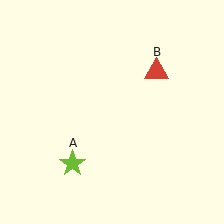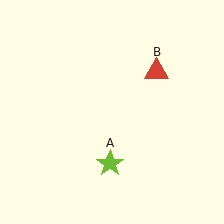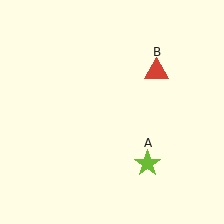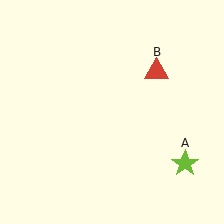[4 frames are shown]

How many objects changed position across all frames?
1 object changed position: lime star (object A).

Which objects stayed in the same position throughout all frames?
Red triangle (object B) remained stationary.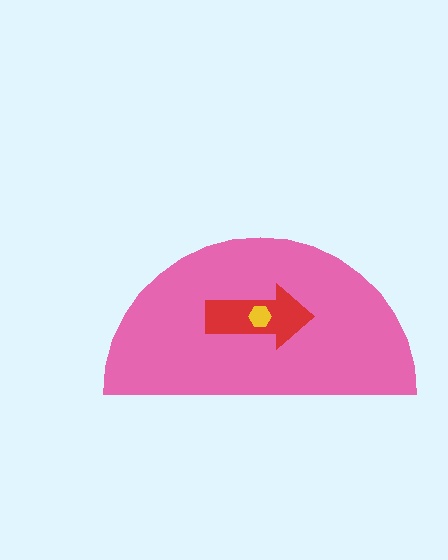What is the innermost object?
The yellow hexagon.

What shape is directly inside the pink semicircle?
The red arrow.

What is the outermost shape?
The pink semicircle.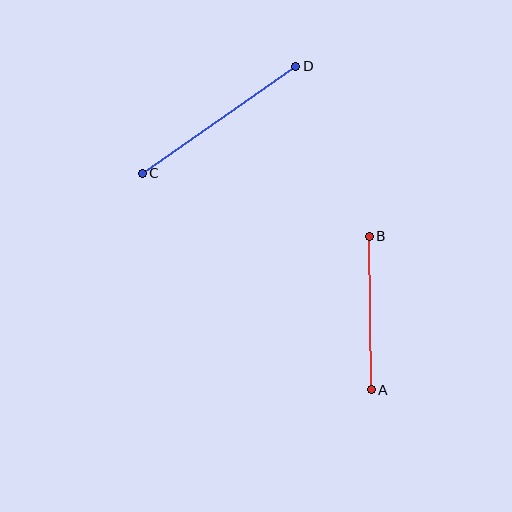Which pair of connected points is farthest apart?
Points C and D are farthest apart.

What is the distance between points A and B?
The distance is approximately 154 pixels.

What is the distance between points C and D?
The distance is approximately 187 pixels.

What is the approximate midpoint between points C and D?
The midpoint is at approximately (219, 120) pixels.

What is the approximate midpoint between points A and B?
The midpoint is at approximately (370, 313) pixels.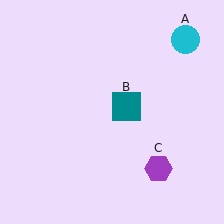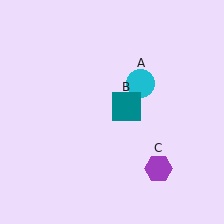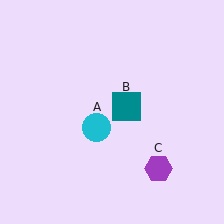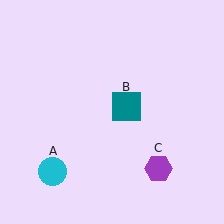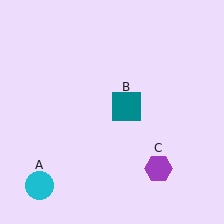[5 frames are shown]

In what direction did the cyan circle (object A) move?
The cyan circle (object A) moved down and to the left.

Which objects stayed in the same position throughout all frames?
Teal square (object B) and purple hexagon (object C) remained stationary.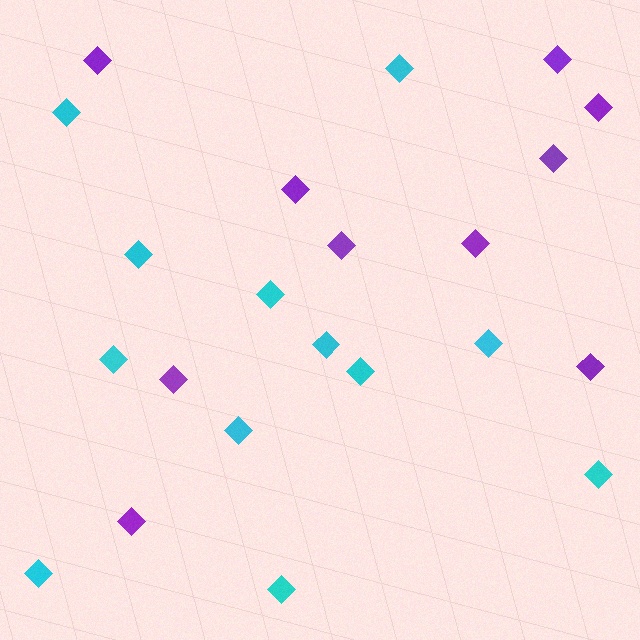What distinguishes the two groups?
There are 2 groups: one group of purple diamonds (10) and one group of cyan diamonds (12).